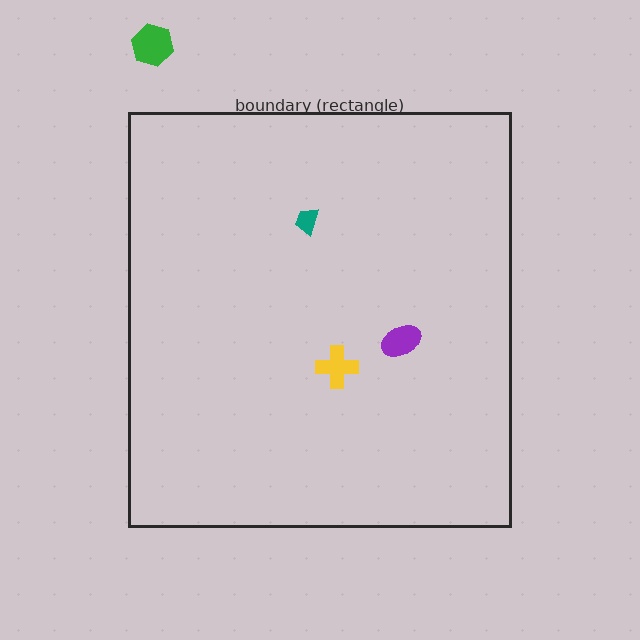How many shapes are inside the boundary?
3 inside, 1 outside.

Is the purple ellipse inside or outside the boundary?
Inside.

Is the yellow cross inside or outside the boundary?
Inside.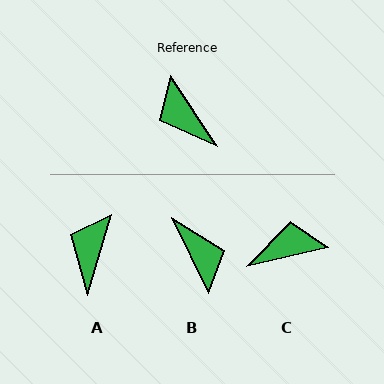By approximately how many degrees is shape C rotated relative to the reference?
Approximately 111 degrees clockwise.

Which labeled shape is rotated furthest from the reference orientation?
B, about 172 degrees away.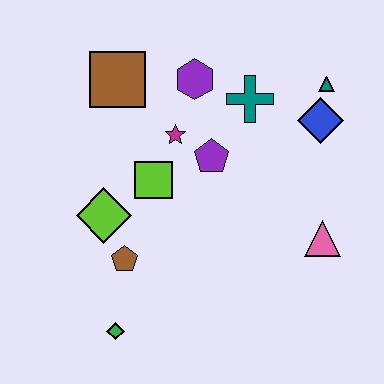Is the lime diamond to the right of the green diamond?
No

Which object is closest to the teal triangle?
The blue diamond is closest to the teal triangle.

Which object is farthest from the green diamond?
The teal triangle is farthest from the green diamond.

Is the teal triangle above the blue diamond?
Yes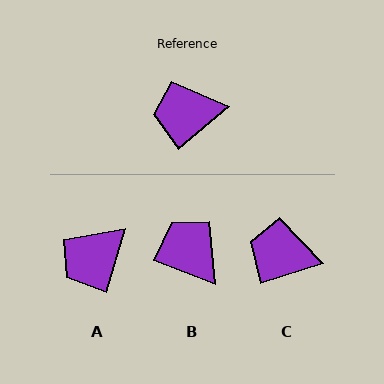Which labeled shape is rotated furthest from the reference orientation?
B, about 61 degrees away.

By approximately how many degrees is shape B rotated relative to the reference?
Approximately 61 degrees clockwise.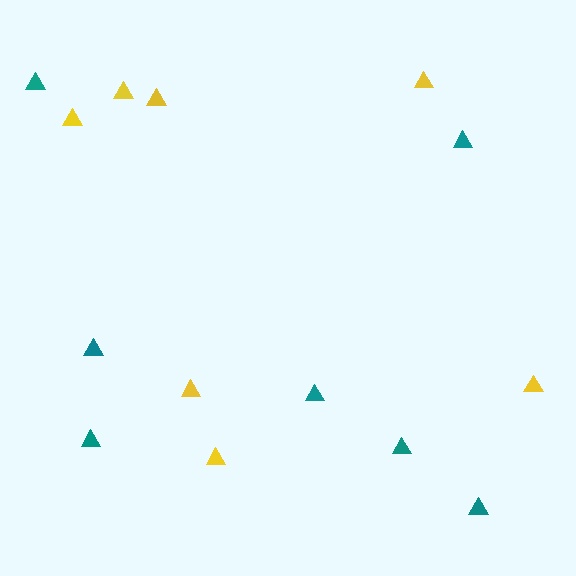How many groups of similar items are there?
There are 2 groups: one group of yellow triangles (7) and one group of teal triangles (7).